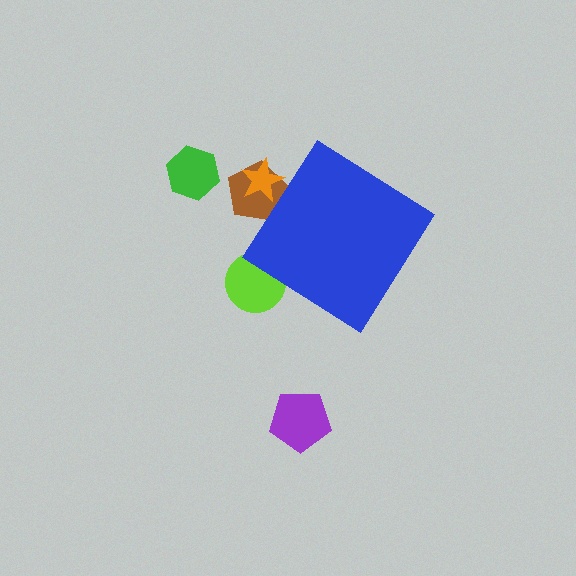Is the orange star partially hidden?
Yes, the orange star is partially hidden behind the blue diamond.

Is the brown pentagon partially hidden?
Yes, the brown pentagon is partially hidden behind the blue diamond.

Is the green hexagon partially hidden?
No, the green hexagon is fully visible.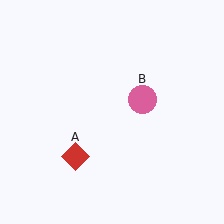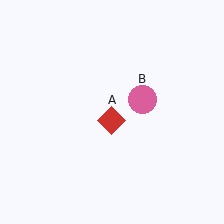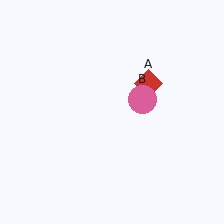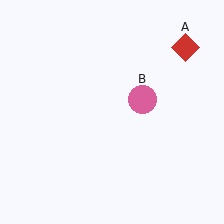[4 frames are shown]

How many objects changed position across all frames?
1 object changed position: red diamond (object A).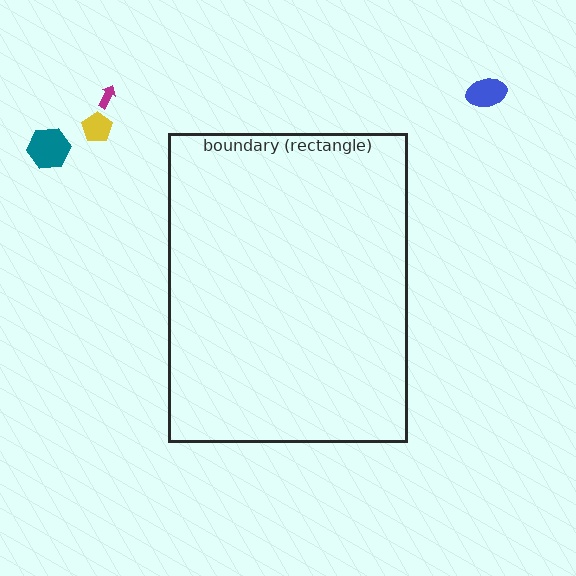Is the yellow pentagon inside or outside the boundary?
Outside.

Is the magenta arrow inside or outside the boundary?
Outside.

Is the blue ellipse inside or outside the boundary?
Outside.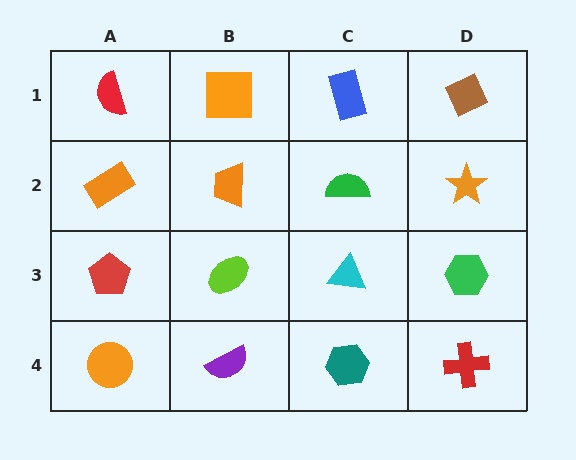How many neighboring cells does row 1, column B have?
3.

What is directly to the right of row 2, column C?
An orange star.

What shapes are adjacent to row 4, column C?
A cyan triangle (row 3, column C), a purple semicircle (row 4, column B), a red cross (row 4, column D).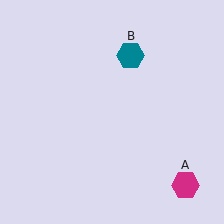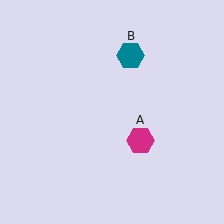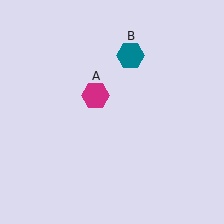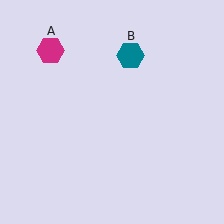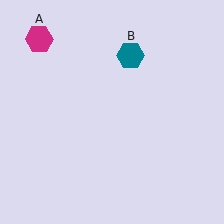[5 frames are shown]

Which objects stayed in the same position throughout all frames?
Teal hexagon (object B) remained stationary.